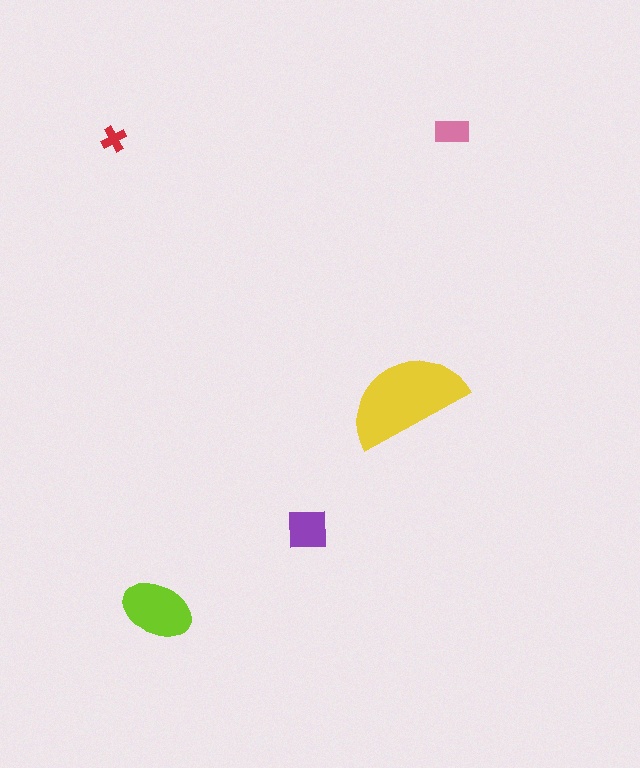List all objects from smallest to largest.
The red cross, the pink rectangle, the purple square, the lime ellipse, the yellow semicircle.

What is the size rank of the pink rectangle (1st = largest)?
4th.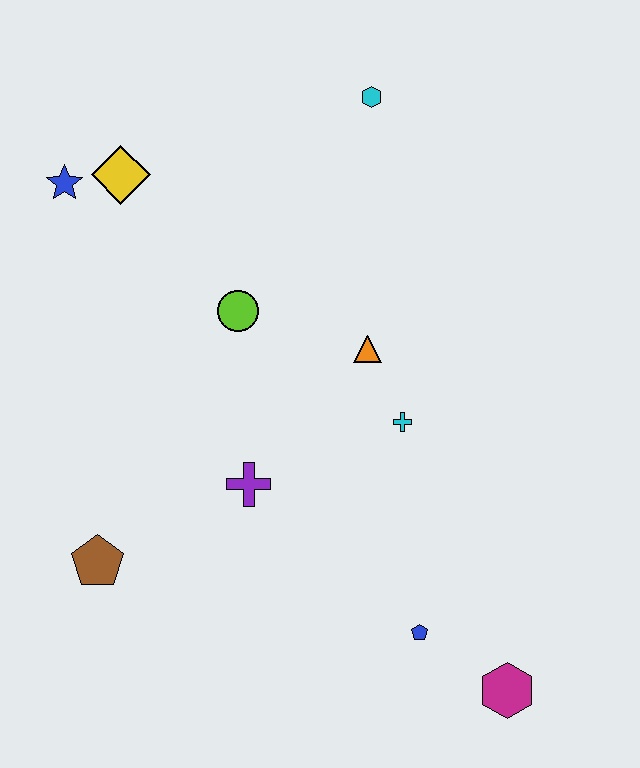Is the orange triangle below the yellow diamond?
Yes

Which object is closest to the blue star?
The yellow diamond is closest to the blue star.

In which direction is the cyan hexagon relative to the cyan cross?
The cyan hexagon is above the cyan cross.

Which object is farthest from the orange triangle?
The magenta hexagon is farthest from the orange triangle.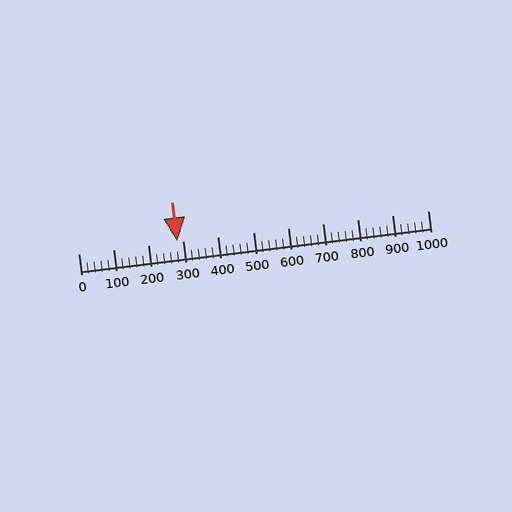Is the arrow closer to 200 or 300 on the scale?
The arrow is closer to 300.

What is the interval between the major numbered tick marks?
The major tick marks are spaced 100 units apart.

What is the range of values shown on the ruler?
The ruler shows values from 0 to 1000.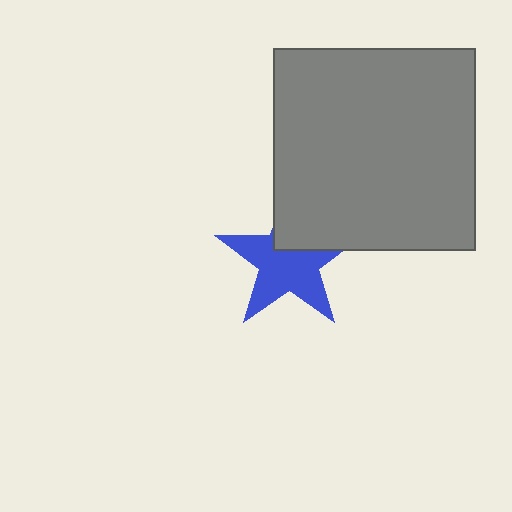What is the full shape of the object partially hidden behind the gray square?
The partially hidden object is a blue star.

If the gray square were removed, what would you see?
You would see the complete blue star.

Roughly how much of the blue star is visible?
Most of it is visible (roughly 68%).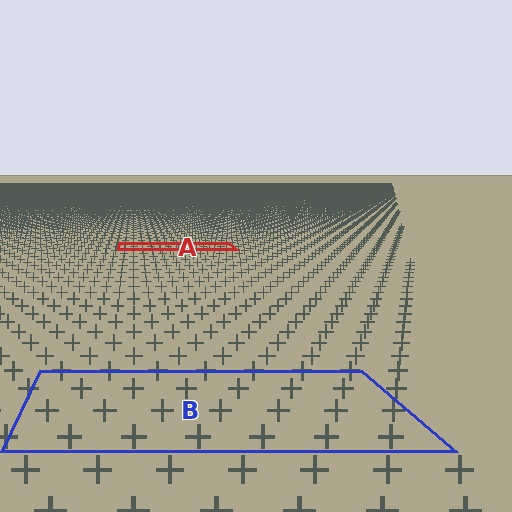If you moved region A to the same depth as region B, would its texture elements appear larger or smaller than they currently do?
They would appear larger. At a closer depth, the same texture elements are projected at a bigger on-screen size.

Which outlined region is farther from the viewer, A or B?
Region A is farther from the viewer — the texture elements inside it appear smaller and more densely packed.